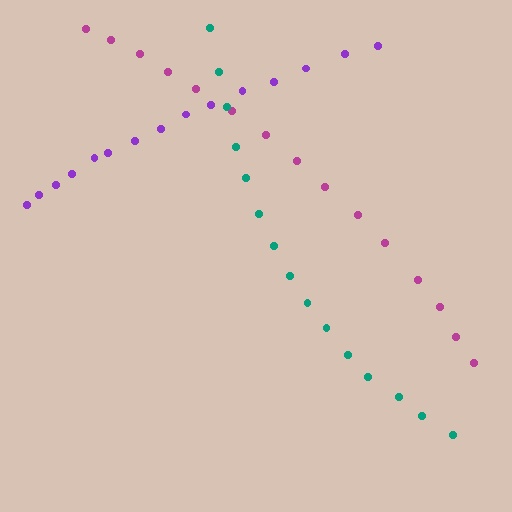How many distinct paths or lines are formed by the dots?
There are 3 distinct paths.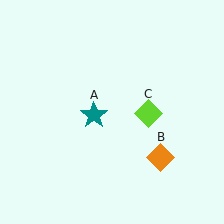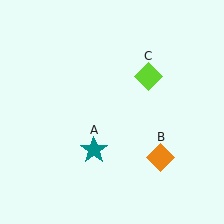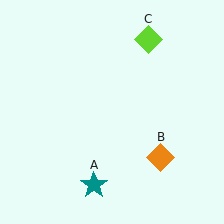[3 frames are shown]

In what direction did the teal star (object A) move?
The teal star (object A) moved down.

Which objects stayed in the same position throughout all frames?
Orange diamond (object B) remained stationary.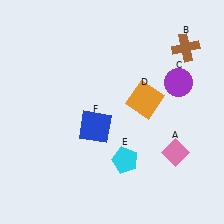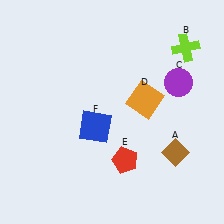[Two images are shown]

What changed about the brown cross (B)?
In Image 1, B is brown. In Image 2, it changed to lime.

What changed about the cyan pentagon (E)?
In Image 1, E is cyan. In Image 2, it changed to red.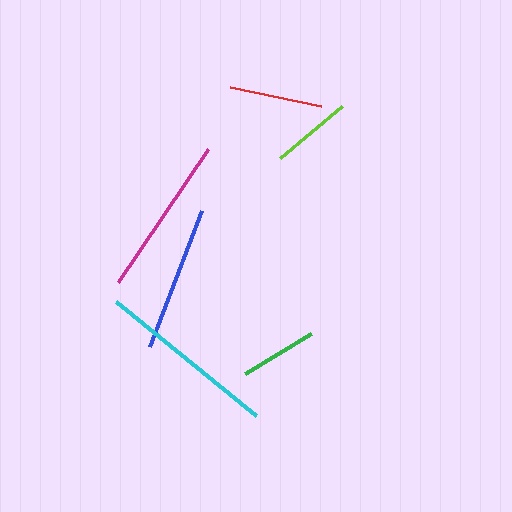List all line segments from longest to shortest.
From longest to shortest: cyan, magenta, blue, red, lime, green.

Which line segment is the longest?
The cyan line is the longest at approximately 180 pixels.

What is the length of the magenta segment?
The magenta segment is approximately 160 pixels long.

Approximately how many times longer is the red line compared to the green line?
The red line is approximately 1.2 times the length of the green line.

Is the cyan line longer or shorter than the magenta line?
The cyan line is longer than the magenta line.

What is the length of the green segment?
The green segment is approximately 77 pixels long.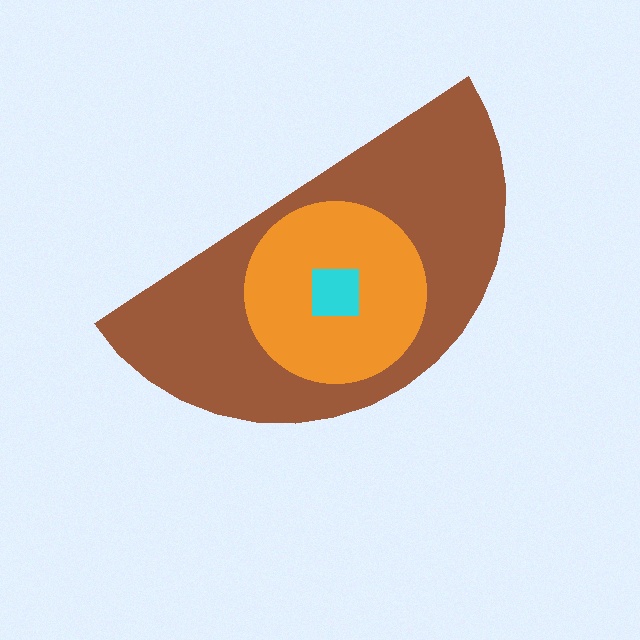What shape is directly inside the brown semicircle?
The orange circle.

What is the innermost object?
The cyan square.